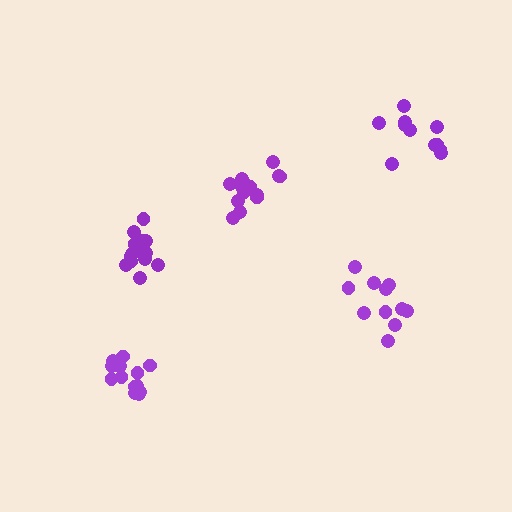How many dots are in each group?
Group 1: 11 dots, Group 2: 15 dots, Group 3: 11 dots, Group 4: 16 dots, Group 5: 13 dots (66 total).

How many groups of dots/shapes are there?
There are 5 groups.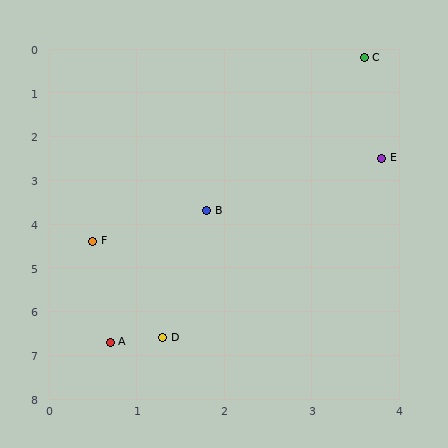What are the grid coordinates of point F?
Point F is at approximately (0.5, 4.4).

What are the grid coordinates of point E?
Point E is at approximately (3.8, 2.5).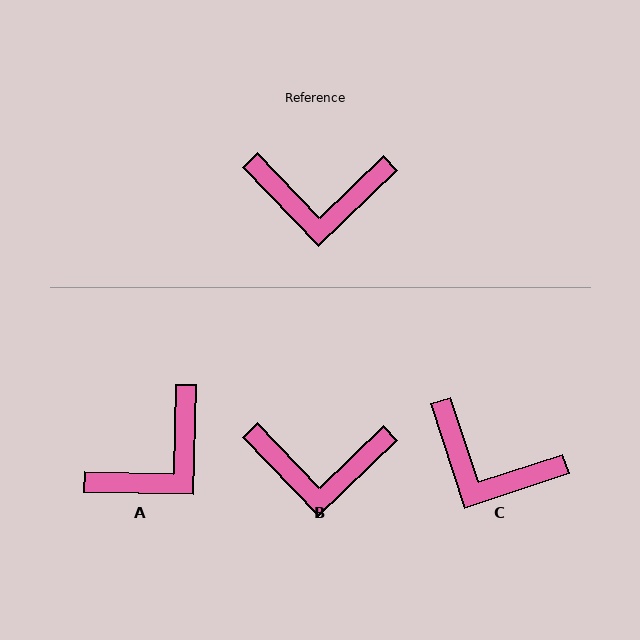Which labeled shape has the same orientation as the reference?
B.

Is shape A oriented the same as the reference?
No, it is off by about 45 degrees.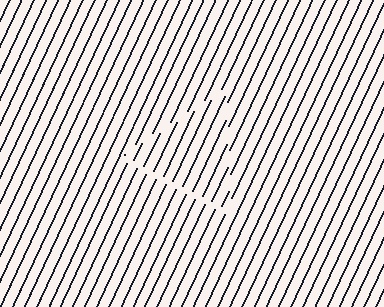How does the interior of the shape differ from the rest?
The interior of the shape contains the same grating, shifted by half a period — the contour is defined by the phase discontinuity where line-ends from the inner and outer gratings abut.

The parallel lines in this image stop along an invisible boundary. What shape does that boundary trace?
An illusory triangle. The interior of the shape contains the same grating, shifted by half a period — the contour is defined by the phase discontinuity where line-ends from the inner and outer gratings abut.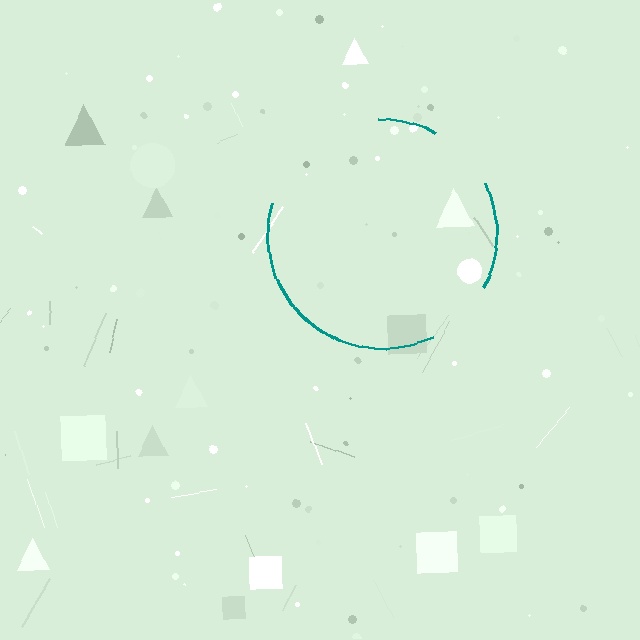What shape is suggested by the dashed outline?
The dashed outline suggests a circle.